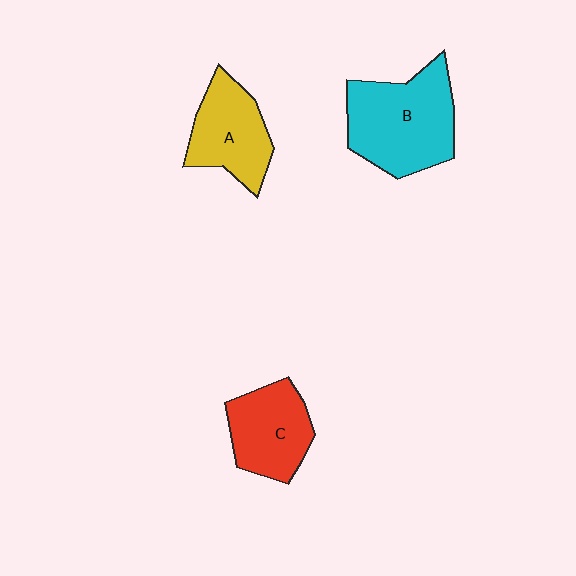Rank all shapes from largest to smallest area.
From largest to smallest: B (cyan), A (yellow), C (red).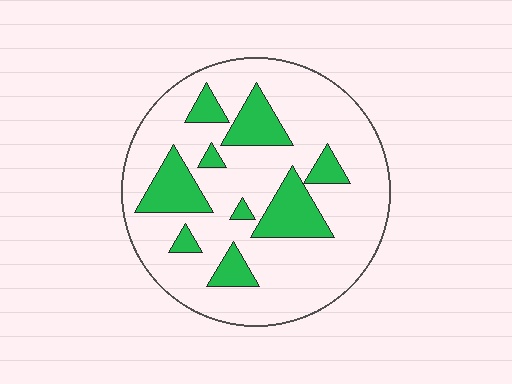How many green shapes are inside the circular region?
9.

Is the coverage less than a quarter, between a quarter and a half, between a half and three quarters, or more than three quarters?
Less than a quarter.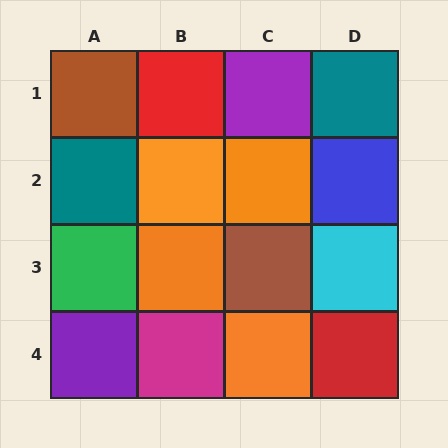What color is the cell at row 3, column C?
Brown.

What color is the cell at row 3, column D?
Cyan.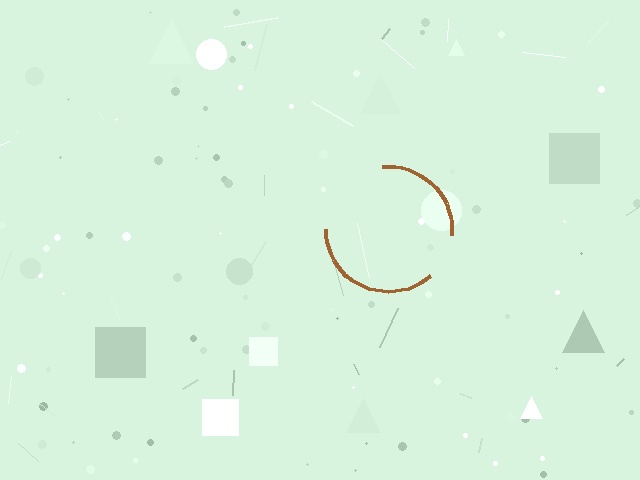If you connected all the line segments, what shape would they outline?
They would outline a circle.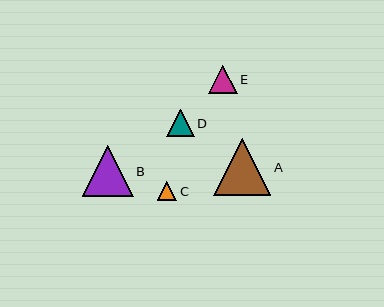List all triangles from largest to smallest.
From largest to smallest: A, B, E, D, C.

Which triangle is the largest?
Triangle A is the largest with a size of approximately 57 pixels.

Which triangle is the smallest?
Triangle C is the smallest with a size of approximately 19 pixels.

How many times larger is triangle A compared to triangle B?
Triangle A is approximately 1.1 times the size of triangle B.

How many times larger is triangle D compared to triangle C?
Triangle D is approximately 1.4 times the size of triangle C.